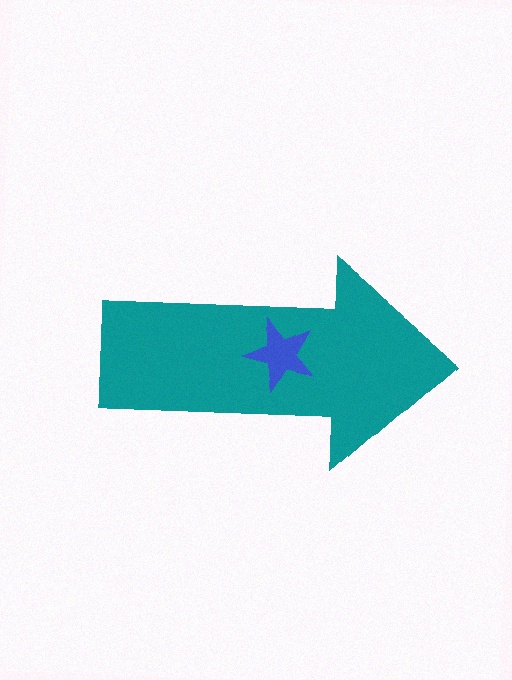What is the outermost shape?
The teal arrow.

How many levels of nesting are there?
2.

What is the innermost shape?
The blue star.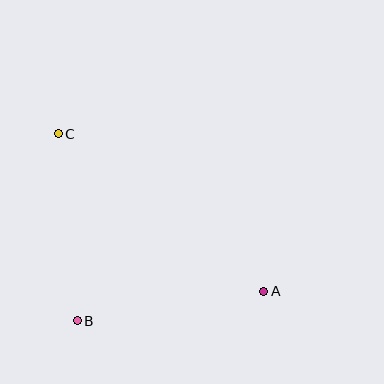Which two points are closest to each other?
Points B and C are closest to each other.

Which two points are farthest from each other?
Points A and C are farthest from each other.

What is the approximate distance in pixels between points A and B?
The distance between A and B is approximately 189 pixels.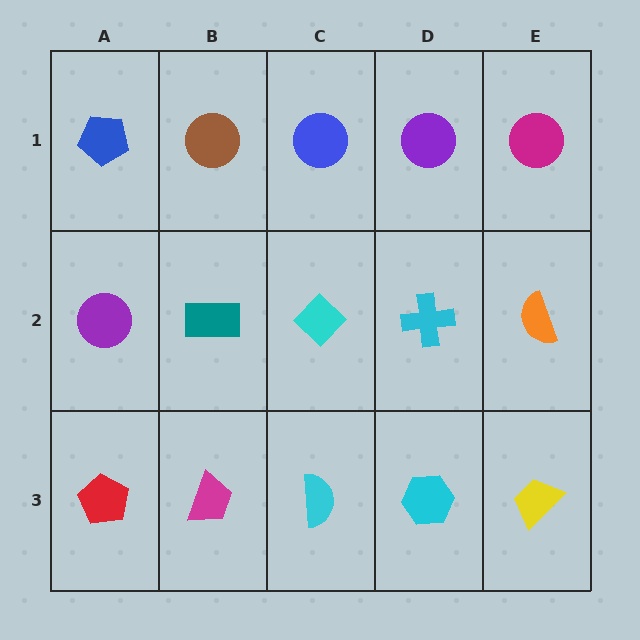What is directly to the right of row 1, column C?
A purple circle.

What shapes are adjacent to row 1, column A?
A purple circle (row 2, column A), a brown circle (row 1, column B).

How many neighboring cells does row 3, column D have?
3.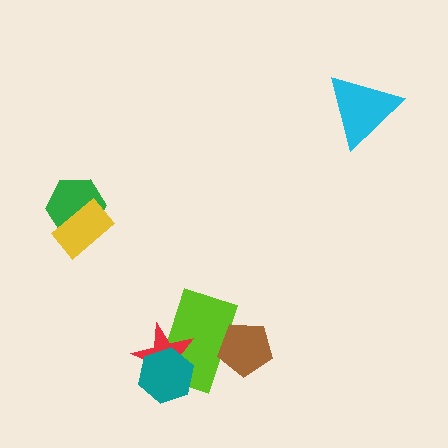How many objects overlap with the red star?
2 objects overlap with the red star.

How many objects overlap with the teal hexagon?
2 objects overlap with the teal hexagon.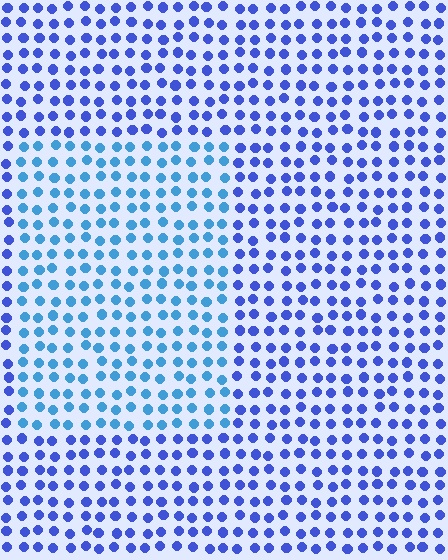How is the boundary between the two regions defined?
The boundary is defined purely by a slight shift in hue (about 30 degrees). Spacing, size, and orientation are identical on both sides.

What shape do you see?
I see a rectangle.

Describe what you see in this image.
The image is filled with small blue elements in a uniform arrangement. A rectangle-shaped region is visible where the elements are tinted to a slightly different hue, forming a subtle color boundary.